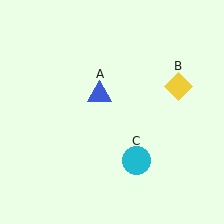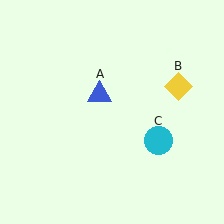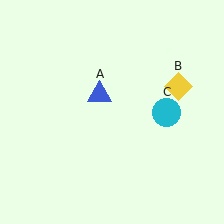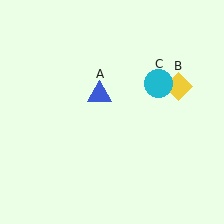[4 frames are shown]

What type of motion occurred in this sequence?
The cyan circle (object C) rotated counterclockwise around the center of the scene.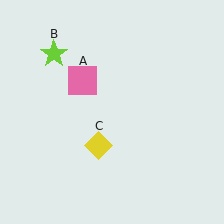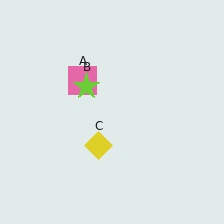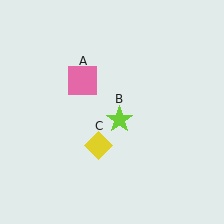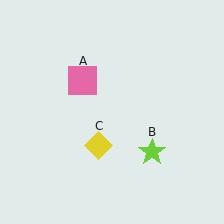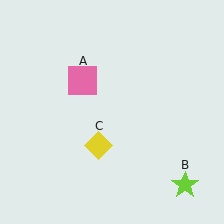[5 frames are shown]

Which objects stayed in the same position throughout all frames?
Pink square (object A) and yellow diamond (object C) remained stationary.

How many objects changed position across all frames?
1 object changed position: lime star (object B).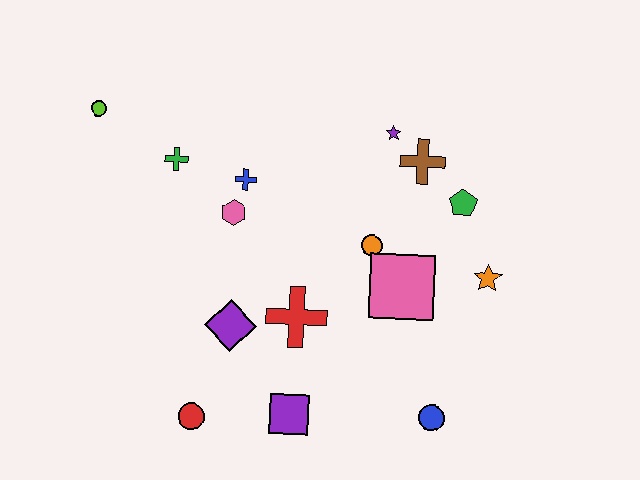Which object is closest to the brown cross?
The purple star is closest to the brown cross.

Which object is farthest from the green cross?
The blue circle is farthest from the green cross.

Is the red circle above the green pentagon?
No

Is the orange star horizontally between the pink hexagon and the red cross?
No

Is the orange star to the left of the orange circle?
No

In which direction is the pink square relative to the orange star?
The pink square is to the left of the orange star.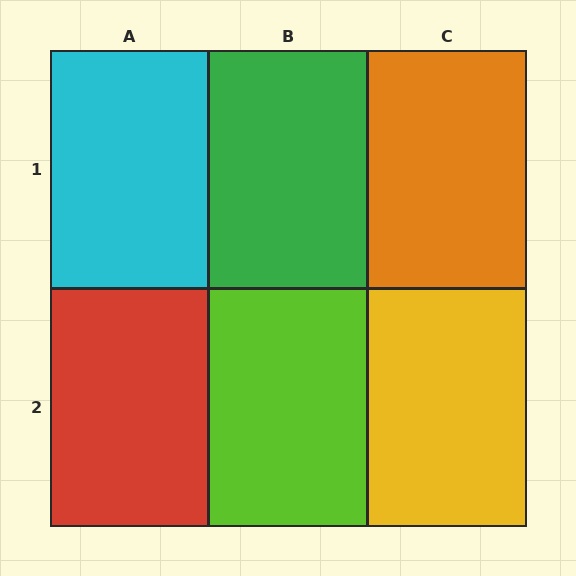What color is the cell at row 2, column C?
Yellow.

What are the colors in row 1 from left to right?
Cyan, green, orange.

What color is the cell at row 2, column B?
Lime.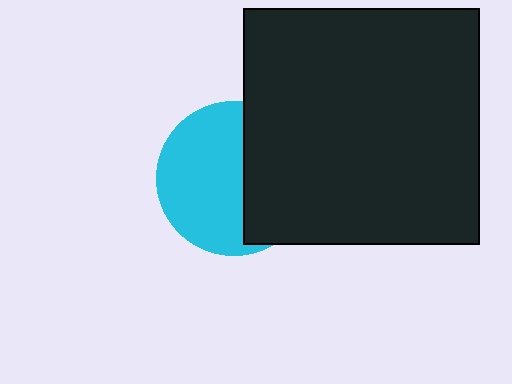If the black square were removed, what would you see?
You would see the complete cyan circle.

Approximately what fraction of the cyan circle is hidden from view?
Roughly 41% of the cyan circle is hidden behind the black square.